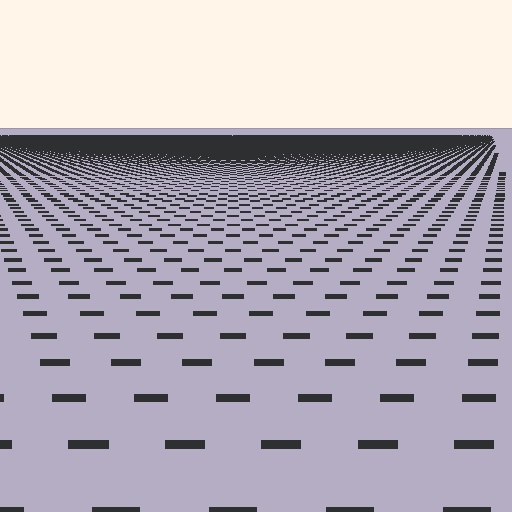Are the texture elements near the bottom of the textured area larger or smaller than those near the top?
Larger. Near the bottom, elements are closer to the viewer and appear at a bigger on-screen size.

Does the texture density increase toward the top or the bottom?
Density increases toward the top.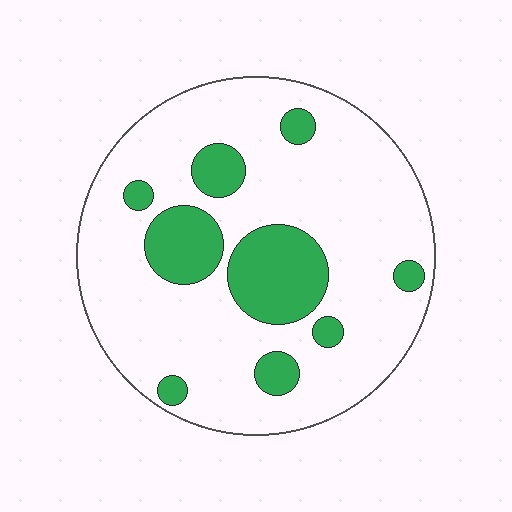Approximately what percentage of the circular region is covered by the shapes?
Approximately 20%.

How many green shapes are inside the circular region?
9.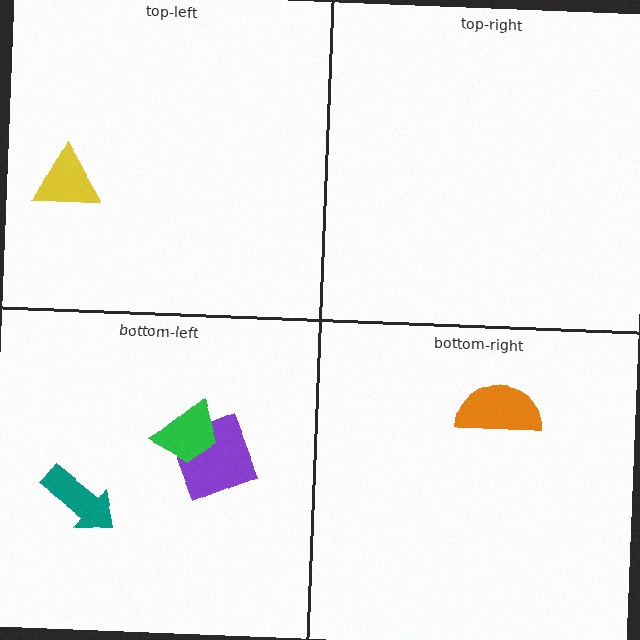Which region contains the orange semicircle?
The bottom-right region.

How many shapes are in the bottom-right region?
1.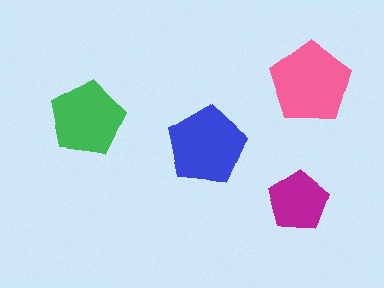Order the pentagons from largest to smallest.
the pink one, the blue one, the green one, the magenta one.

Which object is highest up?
The pink pentagon is topmost.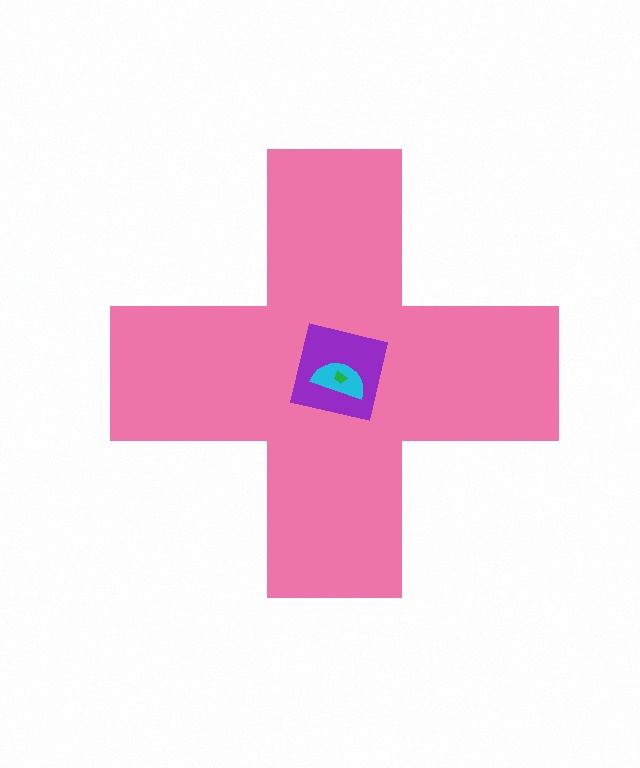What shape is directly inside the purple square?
The cyan semicircle.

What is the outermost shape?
The pink cross.